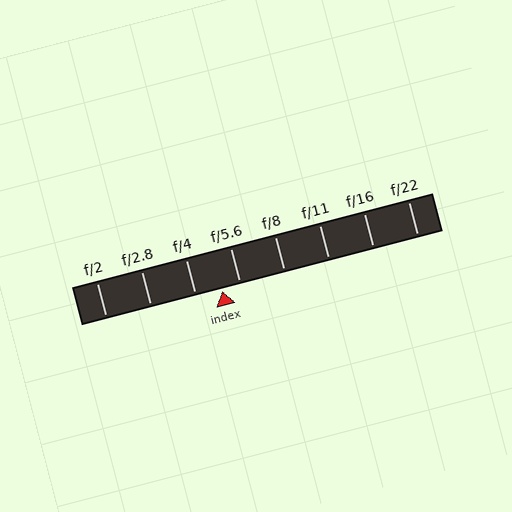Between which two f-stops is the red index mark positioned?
The index mark is between f/4 and f/5.6.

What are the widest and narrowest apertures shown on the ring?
The widest aperture shown is f/2 and the narrowest is f/22.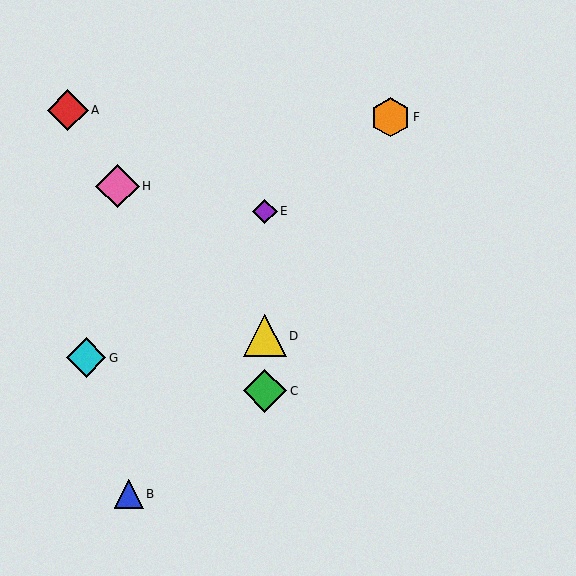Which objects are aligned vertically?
Objects C, D, E are aligned vertically.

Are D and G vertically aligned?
No, D is at x≈265 and G is at x≈86.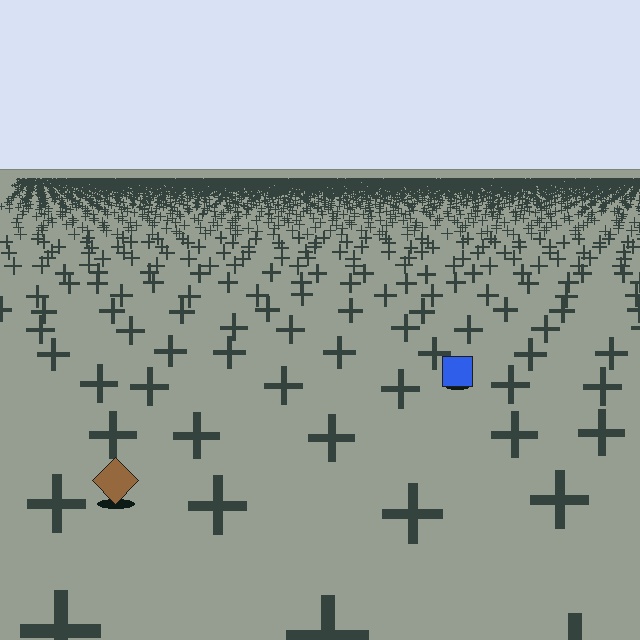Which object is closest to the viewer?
The brown diamond is closest. The texture marks near it are larger and more spread out.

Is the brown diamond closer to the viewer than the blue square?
Yes. The brown diamond is closer — you can tell from the texture gradient: the ground texture is coarser near it.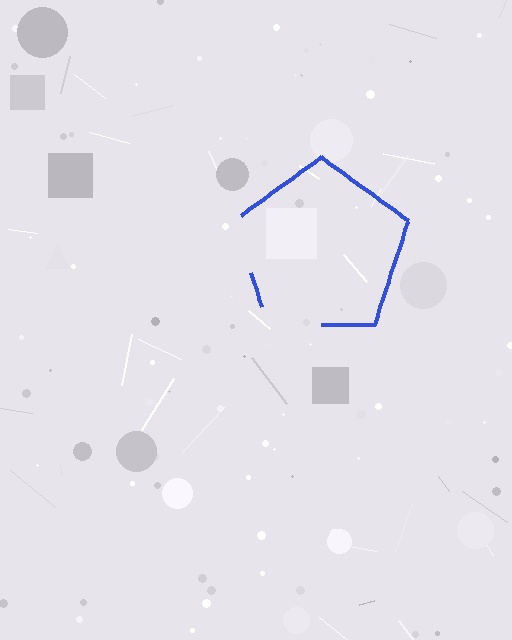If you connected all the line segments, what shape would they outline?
They would outline a pentagon.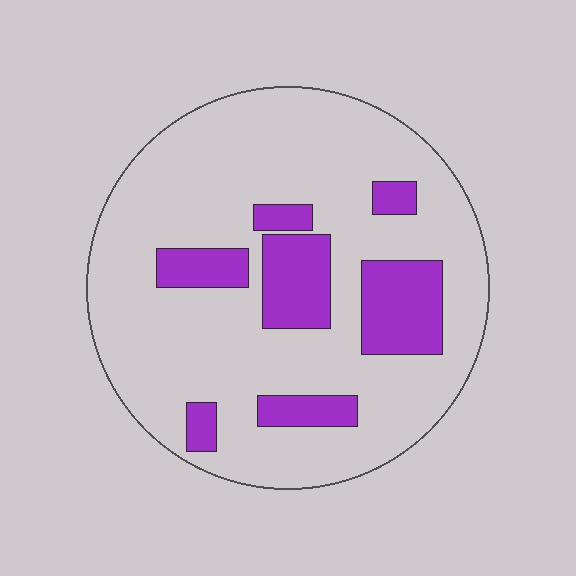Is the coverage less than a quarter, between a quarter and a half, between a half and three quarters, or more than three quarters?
Less than a quarter.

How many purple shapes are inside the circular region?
7.